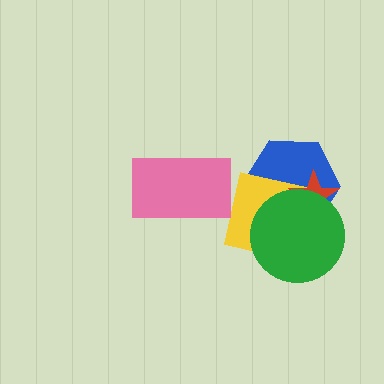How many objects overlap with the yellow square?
3 objects overlap with the yellow square.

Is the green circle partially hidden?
No, no other shape covers it.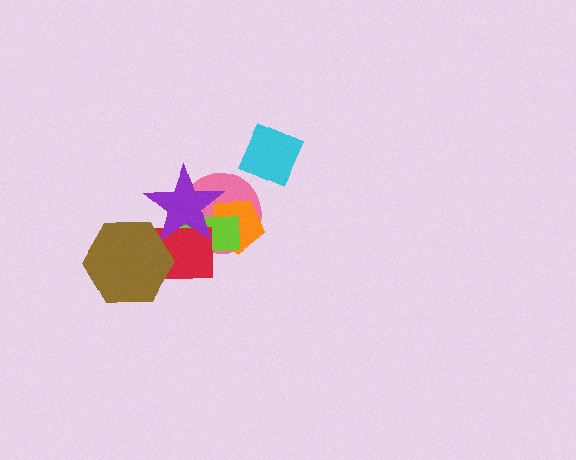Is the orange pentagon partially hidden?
Yes, it is partially covered by another shape.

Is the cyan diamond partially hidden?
No, no other shape covers it.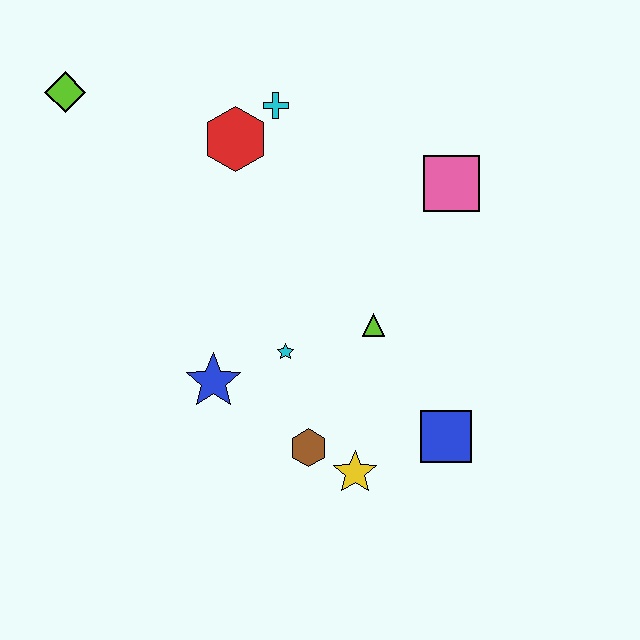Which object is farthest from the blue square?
The lime diamond is farthest from the blue square.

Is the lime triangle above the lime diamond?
No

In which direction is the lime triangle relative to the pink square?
The lime triangle is below the pink square.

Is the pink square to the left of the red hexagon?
No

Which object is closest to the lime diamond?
The red hexagon is closest to the lime diamond.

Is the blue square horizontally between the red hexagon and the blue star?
No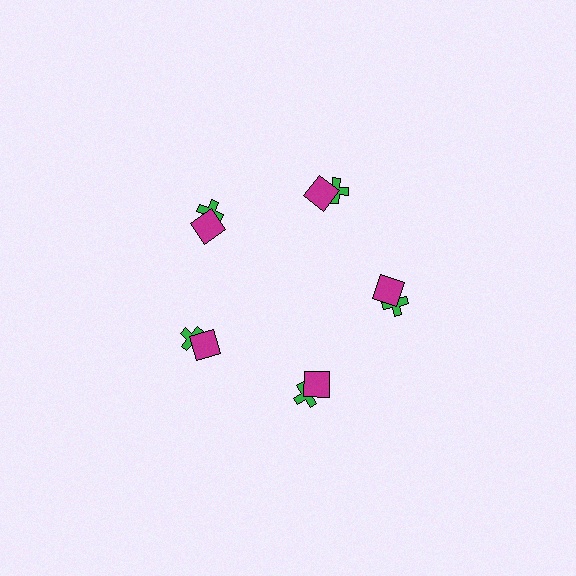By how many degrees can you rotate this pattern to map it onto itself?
The pattern maps onto itself every 72 degrees of rotation.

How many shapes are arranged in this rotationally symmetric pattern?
There are 10 shapes, arranged in 5 groups of 2.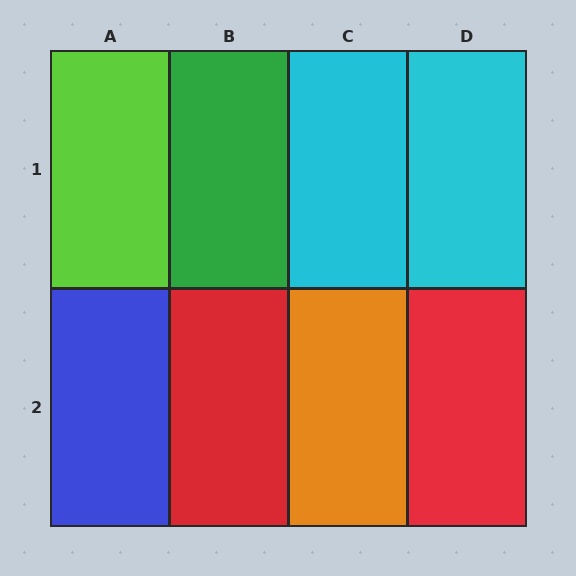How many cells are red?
2 cells are red.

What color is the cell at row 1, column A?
Lime.